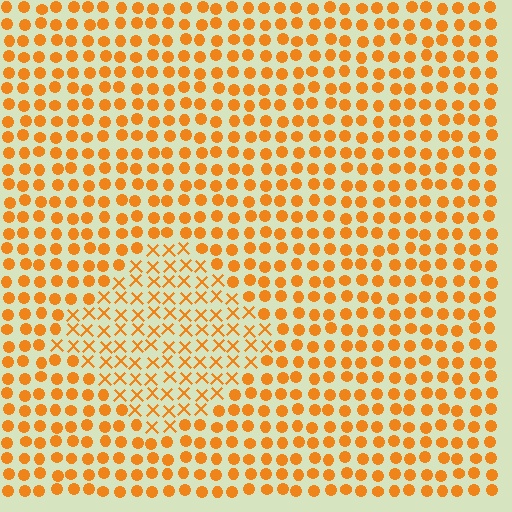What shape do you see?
I see a diamond.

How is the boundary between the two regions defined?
The boundary is defined by a change in element shape: X marks inside vs. circles outside. All elements share the same color and spacing.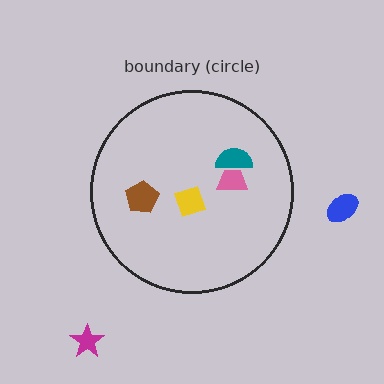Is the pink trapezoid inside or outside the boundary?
Inside.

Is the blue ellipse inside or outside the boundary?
Outside.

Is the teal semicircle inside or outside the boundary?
Inside.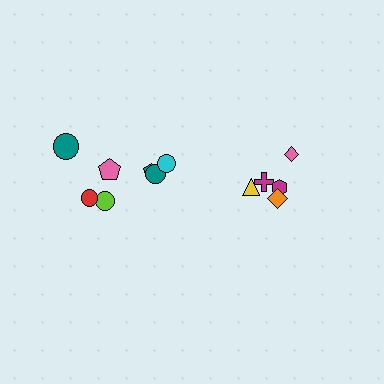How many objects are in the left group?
There are 7 objects.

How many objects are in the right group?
There are 5 objects.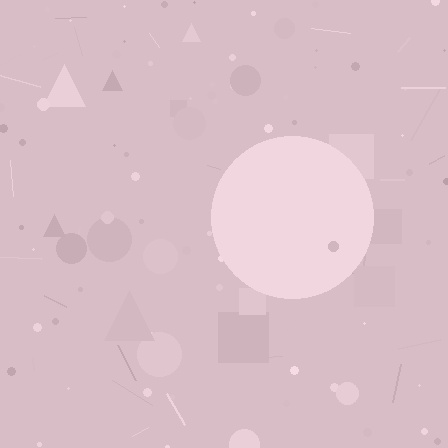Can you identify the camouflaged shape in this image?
The camouflaged shape is a circle.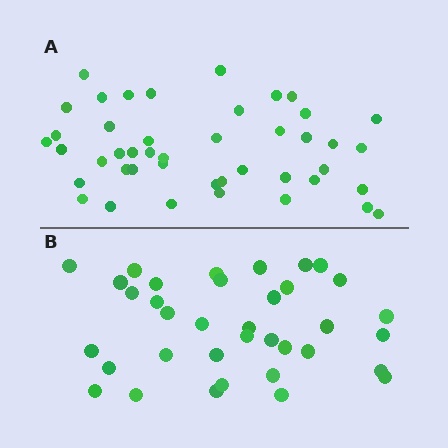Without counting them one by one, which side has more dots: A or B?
Region A (the top region) has more dots.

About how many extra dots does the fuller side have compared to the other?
Region A has roughly 8 or so more dots than region B.